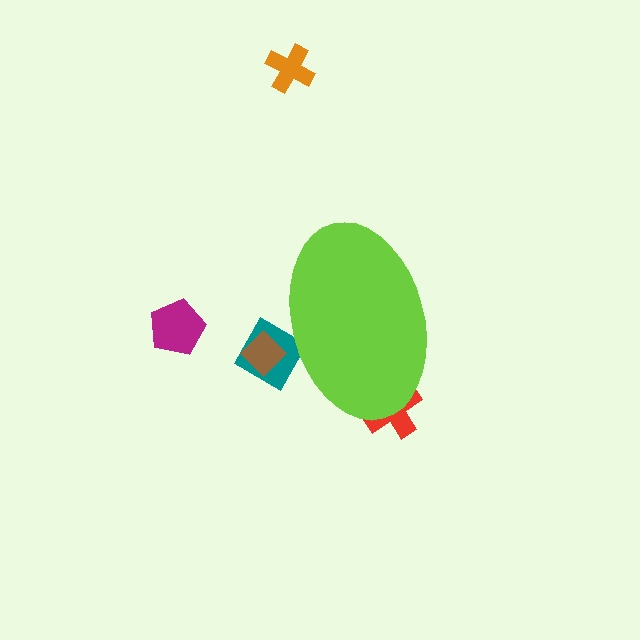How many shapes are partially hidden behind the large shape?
3 shapes are partially hidden.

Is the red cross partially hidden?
Yes, the red cross is partially hidden behind the lime ellipse.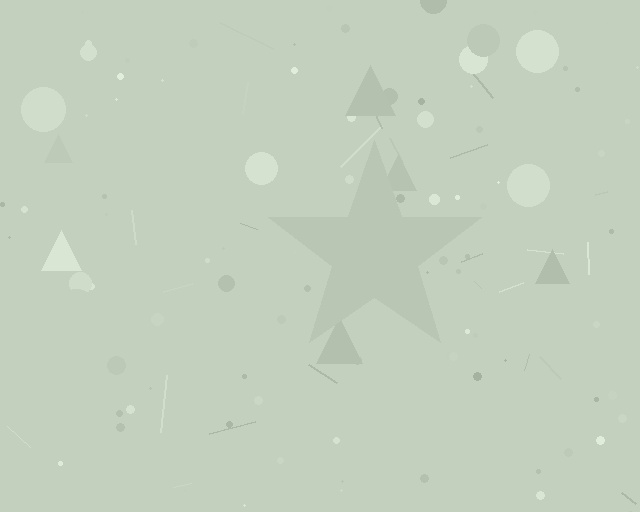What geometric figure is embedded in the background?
A star is embedded in the background.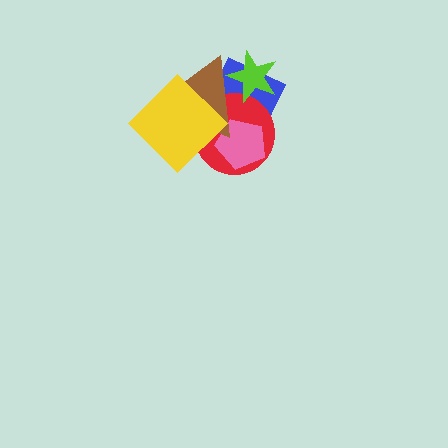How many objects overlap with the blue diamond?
5 objects overlap with the blue diamond.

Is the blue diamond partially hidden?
Yes, it is partially covered by another shape.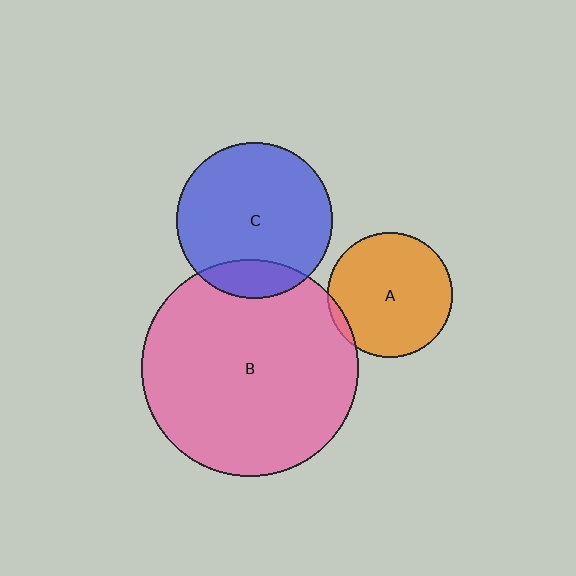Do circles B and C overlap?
Yes.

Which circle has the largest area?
Circle B (pink).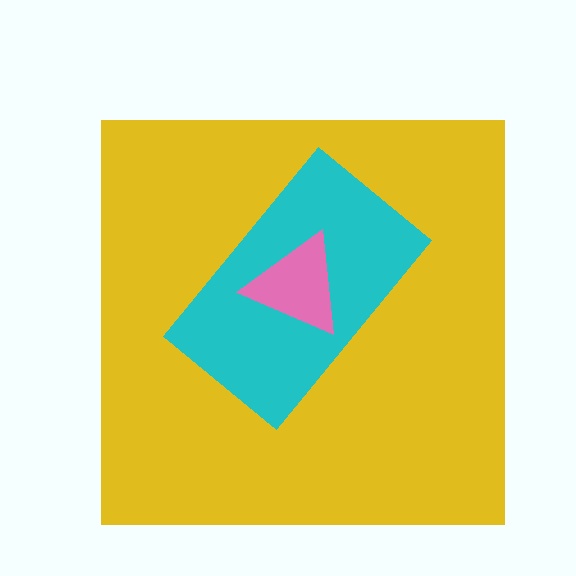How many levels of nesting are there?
3.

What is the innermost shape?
The pink triangle.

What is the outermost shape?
The yellow square.